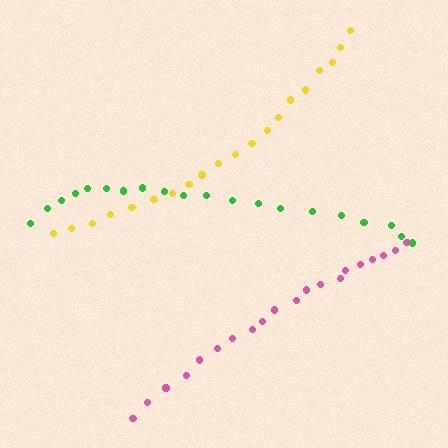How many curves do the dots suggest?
There are 3 distinct paths.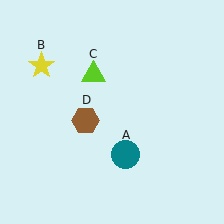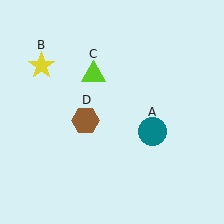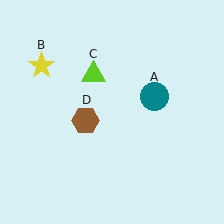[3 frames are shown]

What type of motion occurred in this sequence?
The teal circle (object A) rotated counterclockwise around the center of the scene.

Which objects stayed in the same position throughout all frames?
Yellow star (object B) and lime triangle (object C) and brown hexagon (object D) remained stationary.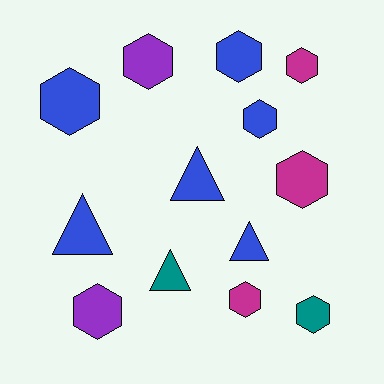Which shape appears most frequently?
Hexagon, with 9 objects.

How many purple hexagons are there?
There are 2 purple hexagons.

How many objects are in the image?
There are 13 objects.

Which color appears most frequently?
Blue, with 6 objects.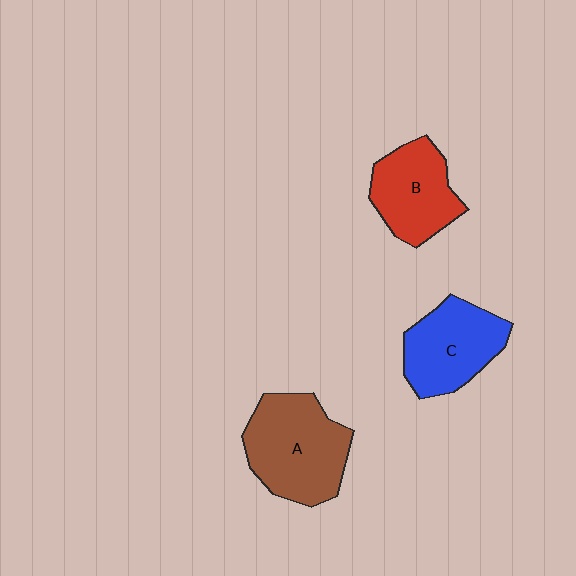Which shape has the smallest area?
Shape B (red).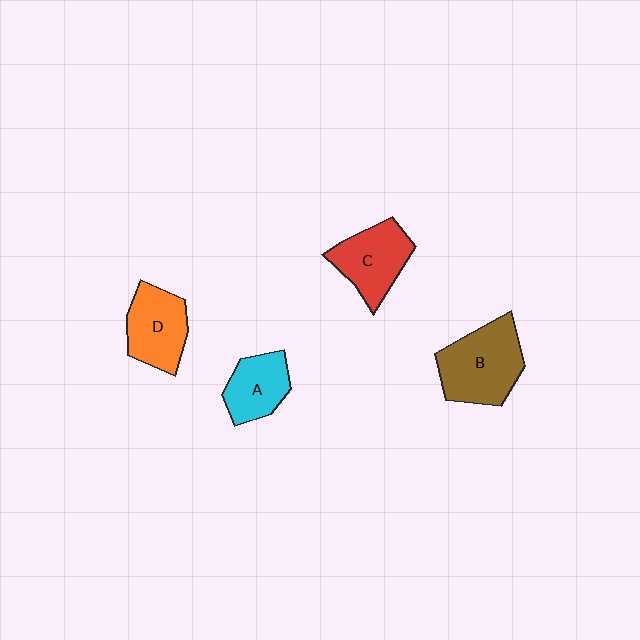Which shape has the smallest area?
Shape A (cyan).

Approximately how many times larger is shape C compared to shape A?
Approximately 1.2 times.